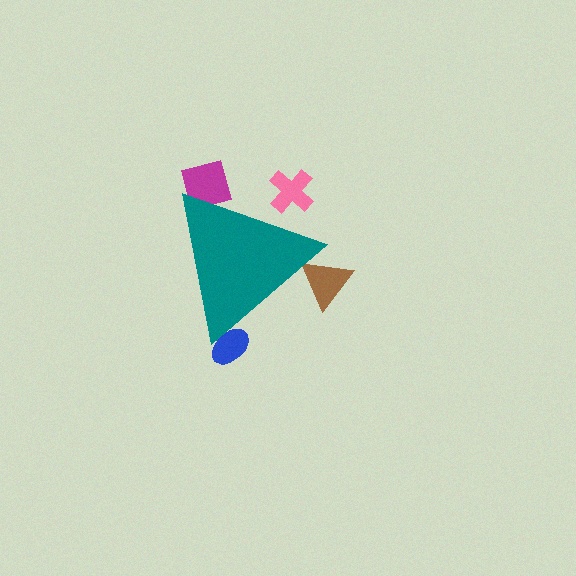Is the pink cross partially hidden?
Yes, the pink cross is partially hidden behind the teal triangle.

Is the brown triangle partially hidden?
Yes, the brown triangle is partially hidden behind the teal triangle.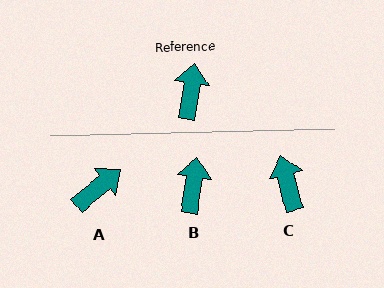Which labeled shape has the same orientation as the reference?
B.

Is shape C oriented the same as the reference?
No, it is off by about 23 degrees.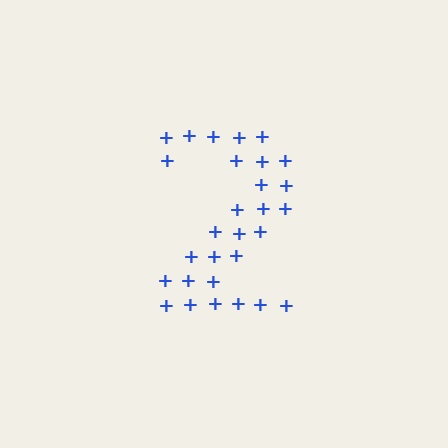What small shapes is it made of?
It is made of small plus signs.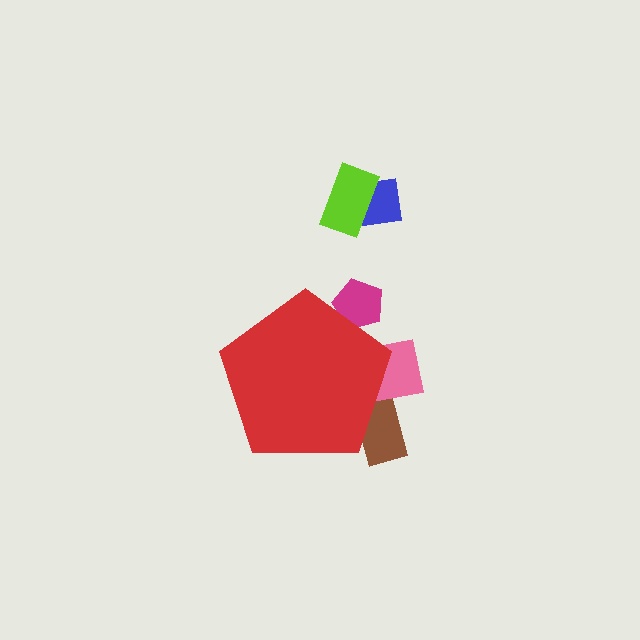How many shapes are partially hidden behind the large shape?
3 shapes are partially hidden.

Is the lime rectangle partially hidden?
No, the lime rectangle is fully visible.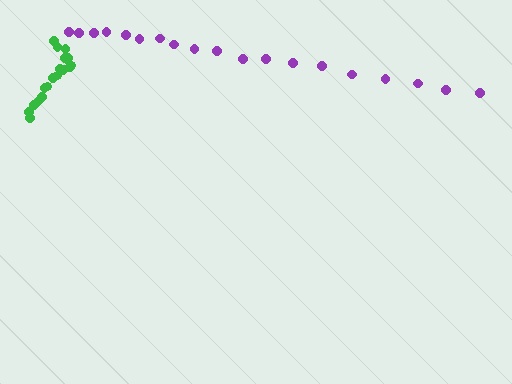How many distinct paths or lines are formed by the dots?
There are 2 distinct paths.